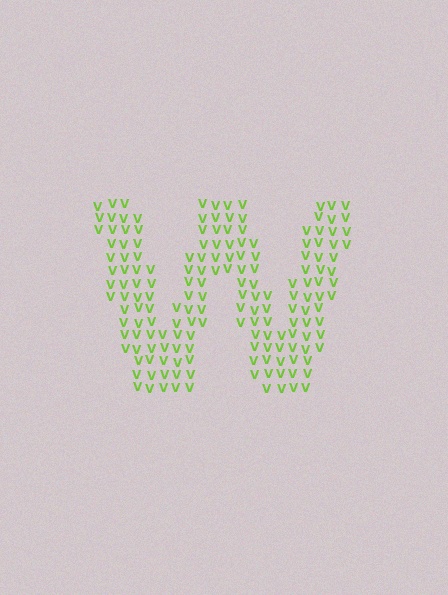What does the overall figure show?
The overall figure shows the letter W.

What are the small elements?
The small elements are letter V's.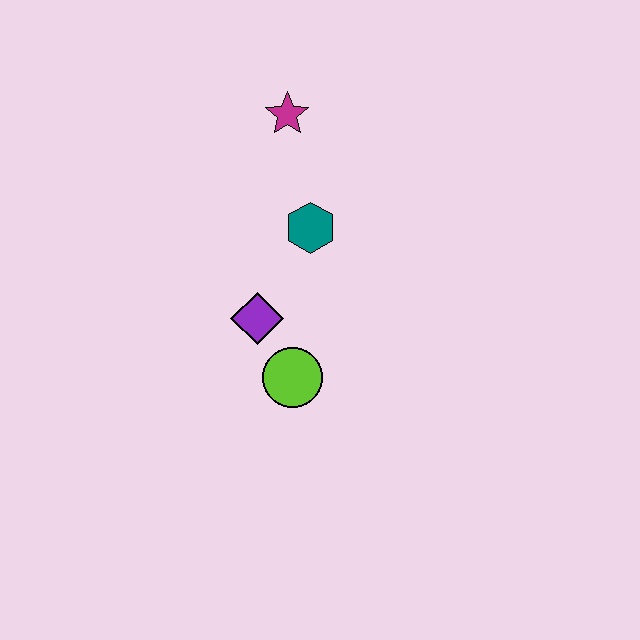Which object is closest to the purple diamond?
The lime circle is closest to the purple diamond.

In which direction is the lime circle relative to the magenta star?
The lime circle is below the magenta star.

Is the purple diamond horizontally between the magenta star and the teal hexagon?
No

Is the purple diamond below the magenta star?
Yes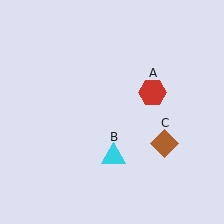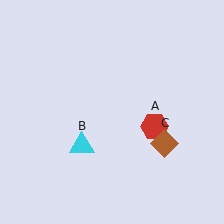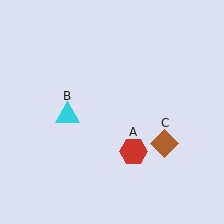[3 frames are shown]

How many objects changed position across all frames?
2 objects changed position: red hexagon (object A), cyan triangle (object B).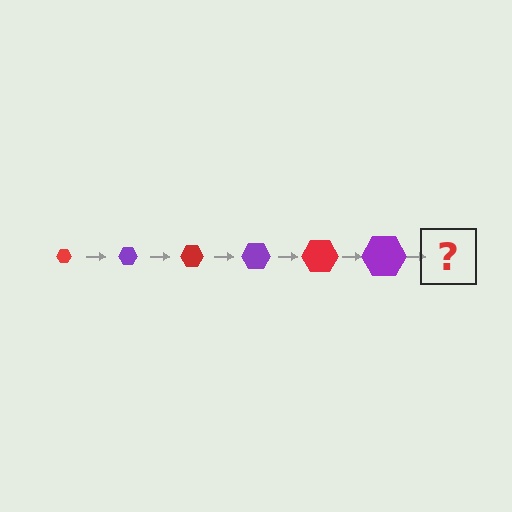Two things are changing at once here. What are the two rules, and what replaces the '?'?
The two rules are that the hexagon grows larger each step and the color cycles through red and purple. The '?' should be a red hexagon, larger than the previous one.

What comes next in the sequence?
The next element should be a red hexagon, larger than the previous one.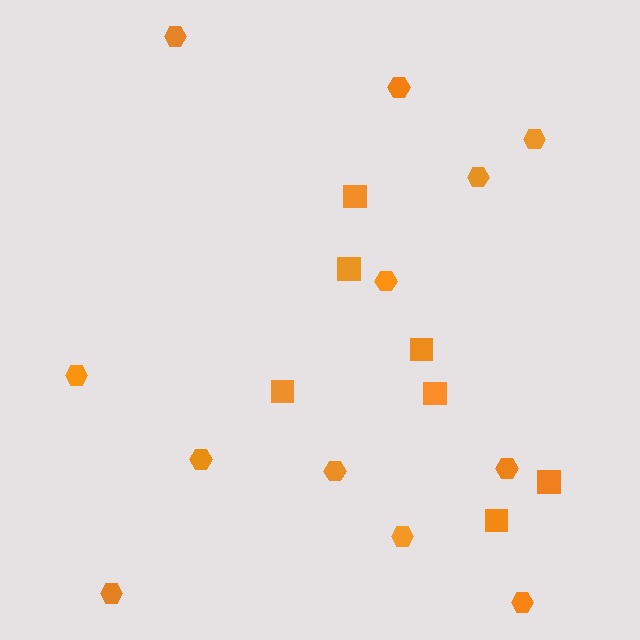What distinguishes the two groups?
There are 2 groups: one group of squares (7) and one group of hexagons (12).